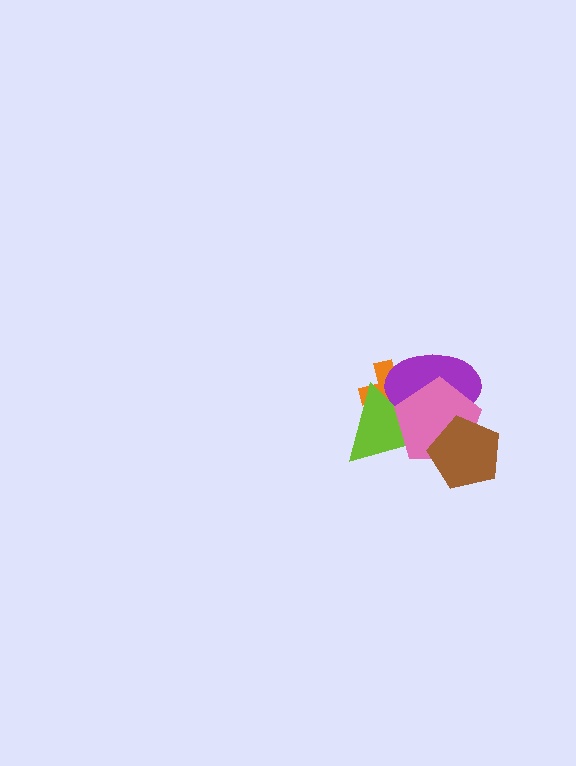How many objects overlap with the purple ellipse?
4 objects overlap with the purple ellipse.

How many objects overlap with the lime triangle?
3 objects overlap with the lime triangle.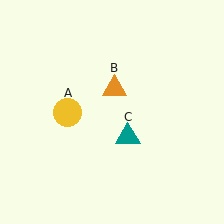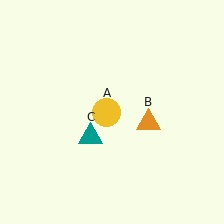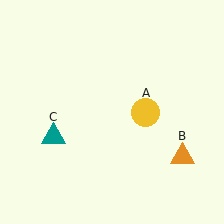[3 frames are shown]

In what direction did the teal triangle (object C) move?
The teal triangle (object C) moved left.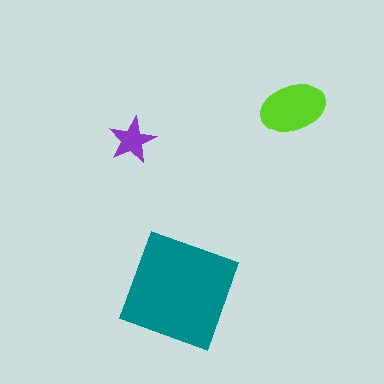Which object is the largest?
The teal square.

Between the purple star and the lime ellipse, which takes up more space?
The lime ellipse.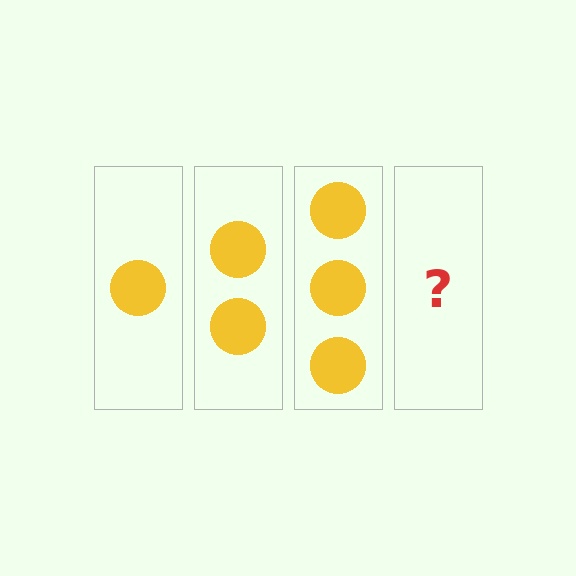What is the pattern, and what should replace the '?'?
The pattern is that each step adds one more circle. The '?' should be 4 circles.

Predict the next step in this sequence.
The next step is 4 circles.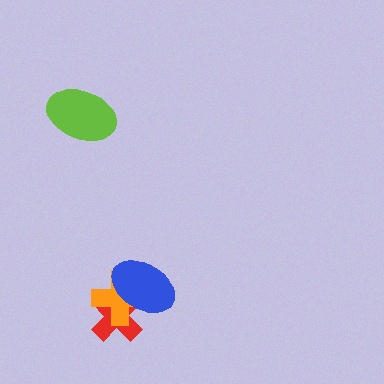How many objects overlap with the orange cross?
2 objects overlap with the orange cross.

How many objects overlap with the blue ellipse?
2 objects overlap with the blue ellipse.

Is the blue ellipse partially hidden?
No, no other shape covers it.